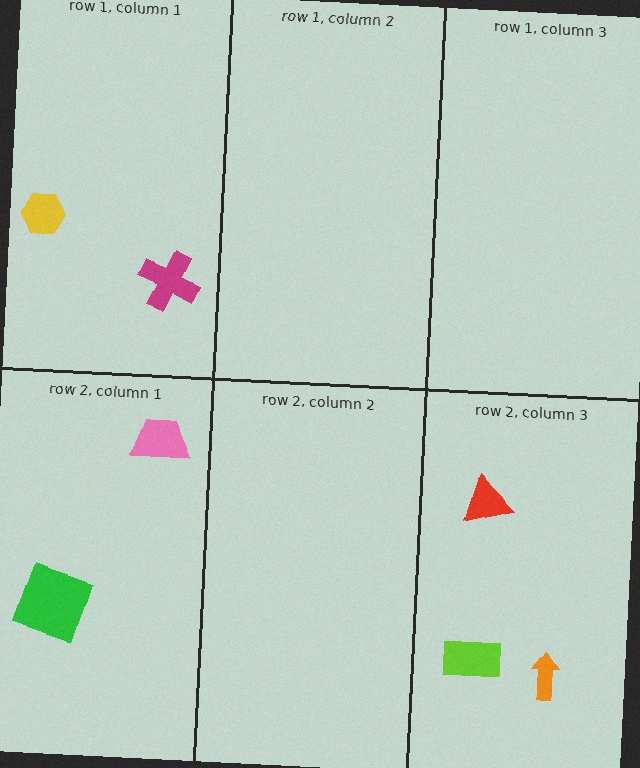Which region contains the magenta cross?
The row 1, column 1 region.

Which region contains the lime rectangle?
The row 2, column 3 region.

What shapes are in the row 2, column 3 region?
The red triangle, the lime rectangle, the orange arrow.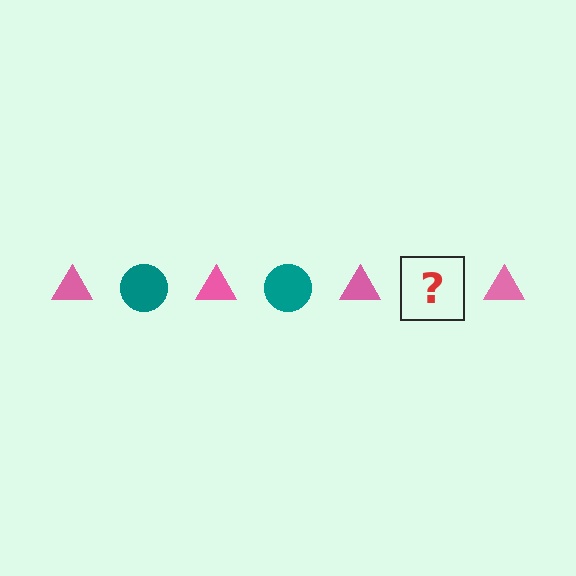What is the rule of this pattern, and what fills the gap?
The rule is that the pattern alternates between pink triangle and teal circle. The gap should be filled with a teal circle.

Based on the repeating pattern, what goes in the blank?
The blank should be a teal circle.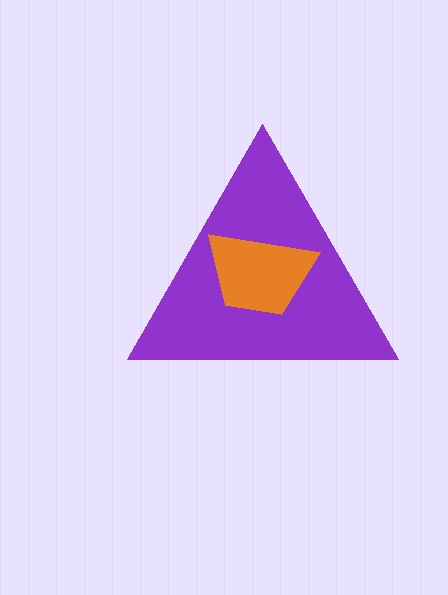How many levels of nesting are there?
2.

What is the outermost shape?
The purple triangle.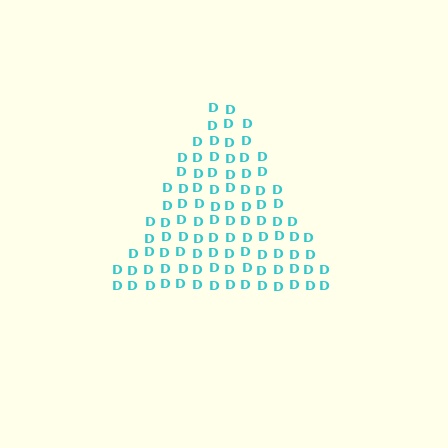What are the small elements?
The small elements are letter D's.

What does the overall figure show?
The overall figure shows a triangle.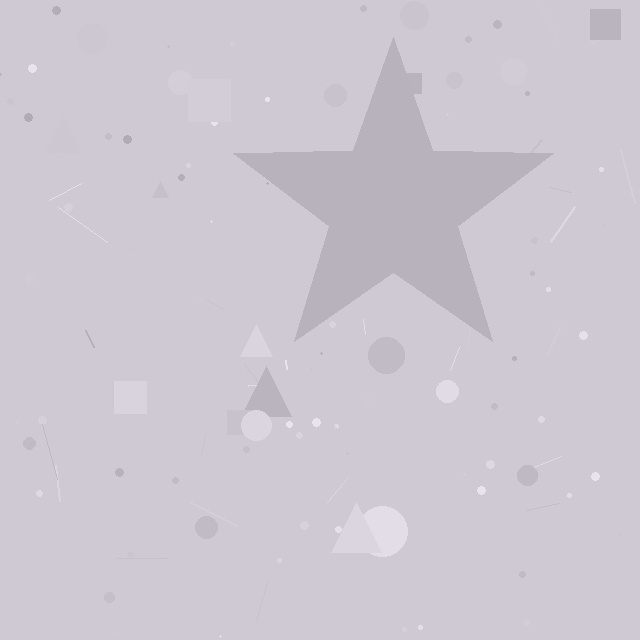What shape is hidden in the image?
A star is hidden in the image.